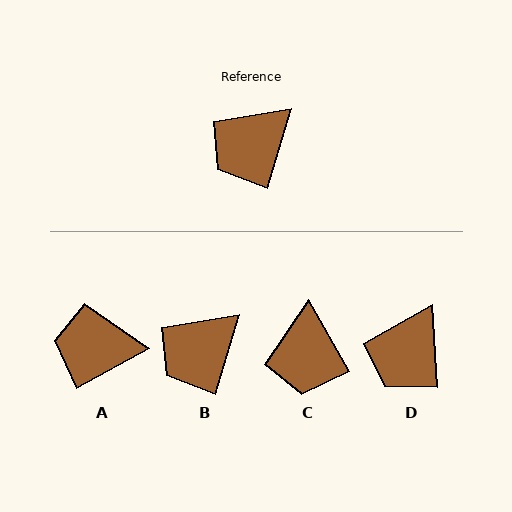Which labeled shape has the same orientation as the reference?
B.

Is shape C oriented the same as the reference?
No, it is off by about 47 degrees.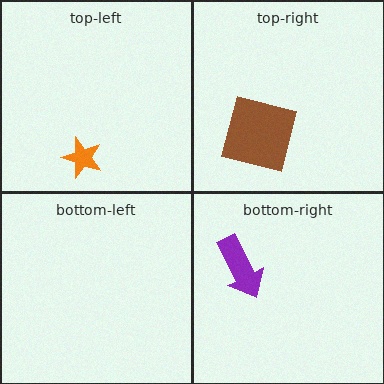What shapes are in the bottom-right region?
The purple arrow.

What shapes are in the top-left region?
The orange star.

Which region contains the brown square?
The top-right region.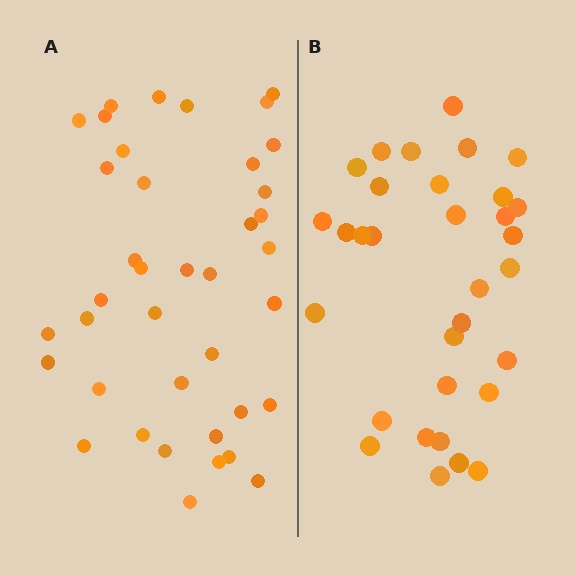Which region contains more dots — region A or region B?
Region A (the left region) has more dots.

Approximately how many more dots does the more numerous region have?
Region A has roughly 8 or so more dots than region B.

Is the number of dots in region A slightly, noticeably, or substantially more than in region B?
Region A has only slightly more — the two regions are fairly close. The ratio is roughly 1.2 to 1.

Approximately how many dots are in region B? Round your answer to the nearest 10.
About 30 dots. (The exact count is 32, which rounds to 30.)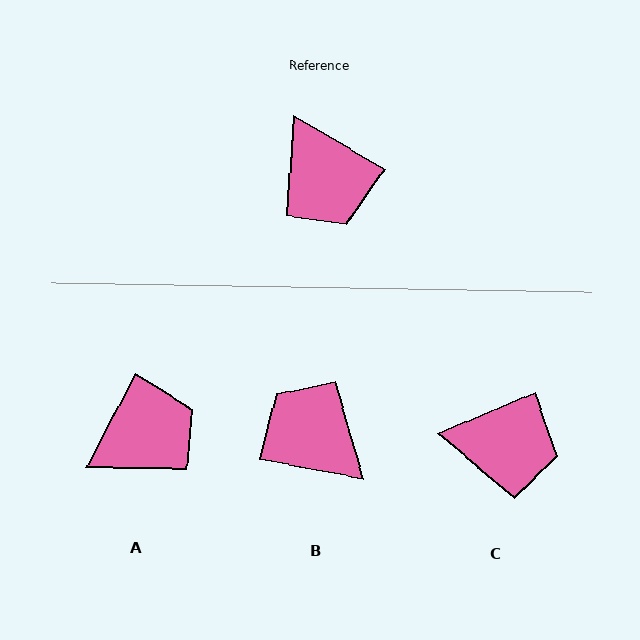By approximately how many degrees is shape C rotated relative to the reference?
Approximately 54 degrees counter-clockwise.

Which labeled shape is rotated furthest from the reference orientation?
B, about 160 degrees away.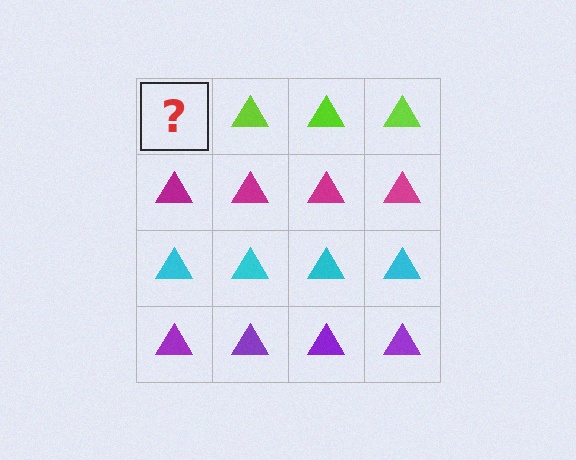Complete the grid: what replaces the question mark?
The question mark should be replaced with a lime triangle.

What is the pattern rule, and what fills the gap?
The rule is that each row has a consistent color. The gap should be filled with a lime triangle.